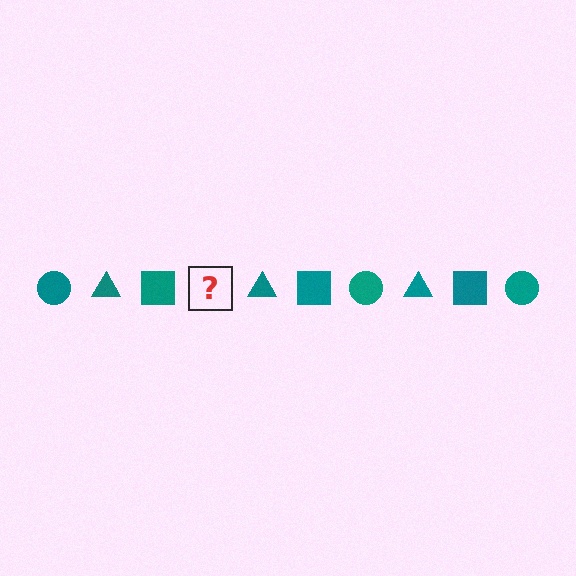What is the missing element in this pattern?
The missing element is a teal circle.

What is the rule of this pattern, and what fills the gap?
The rule is that the pattern cycles through circle, triangle, square shapes in teal. The gap should be filled with a teal circle.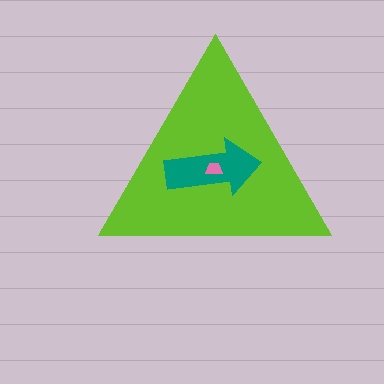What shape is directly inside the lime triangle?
The teal arrow.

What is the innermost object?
The pink trapezoid.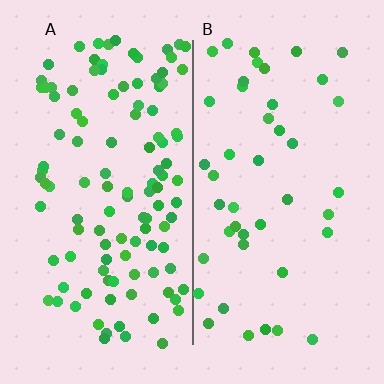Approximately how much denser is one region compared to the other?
Approximately 2.6× — region A over region B.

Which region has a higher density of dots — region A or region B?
A (the left).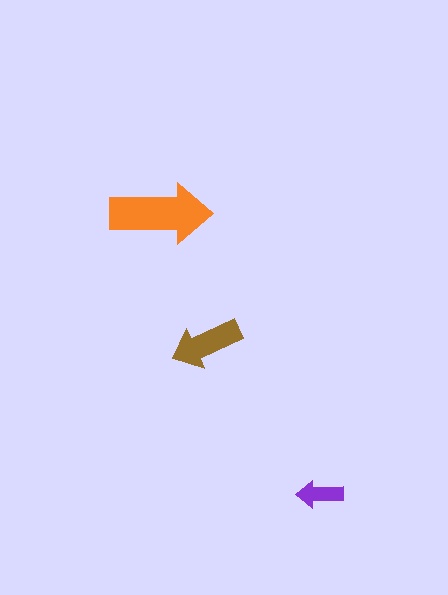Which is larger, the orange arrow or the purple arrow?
The orange one.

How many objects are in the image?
There are 3 objects in the image.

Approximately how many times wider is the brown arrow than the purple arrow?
About 1.5 times wider.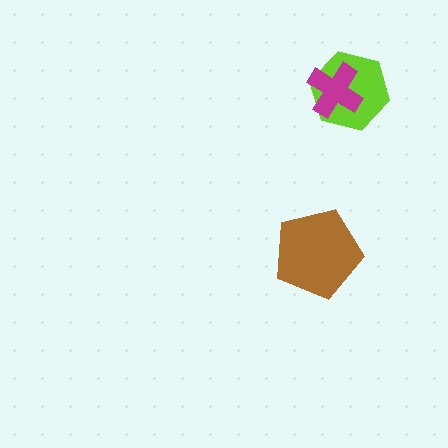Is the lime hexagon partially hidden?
Yes, it is partially covered by another shape.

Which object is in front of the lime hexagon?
The magenta cross is in front of the lime hexagon.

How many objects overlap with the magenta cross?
1 object overlaps with the magenta cross.